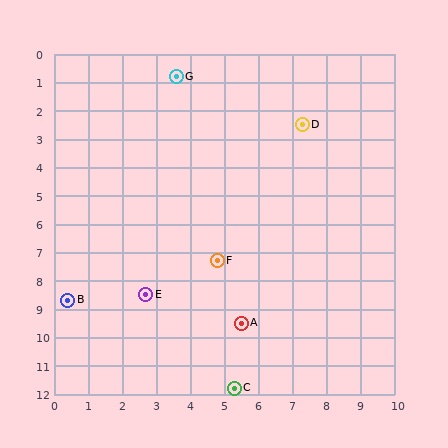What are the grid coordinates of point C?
Point C is at approximately (5.3, 11.8).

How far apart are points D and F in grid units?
Points D and F are about 5.4 grid units apart.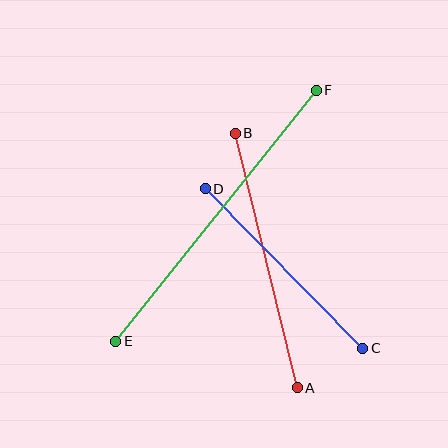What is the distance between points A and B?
The distance is approximately 262 pixels.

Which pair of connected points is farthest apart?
Points E and F are farthest apart.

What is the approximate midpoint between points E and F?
The midpoint is at approximately (216, 216) pixels.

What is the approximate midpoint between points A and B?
The midpoint is at approximately (266, 260) pixels.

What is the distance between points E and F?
The distance is approximately 321 pixels.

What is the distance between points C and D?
The distance is approximately 224 pixels.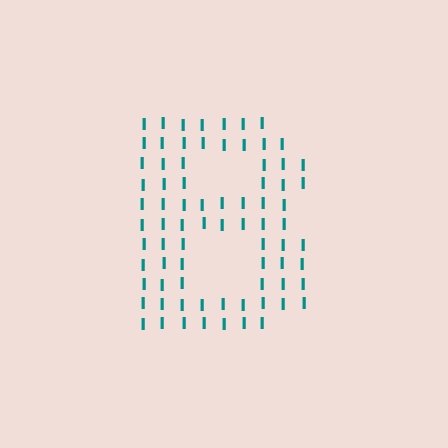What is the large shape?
The large shape is the letter B.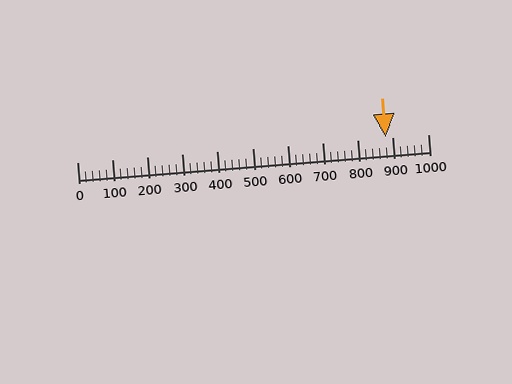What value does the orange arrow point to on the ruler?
The orange arrow points to approximately 880.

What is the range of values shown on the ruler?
The ruler shows values from 0 to 1000.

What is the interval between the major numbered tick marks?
The major tick marks are spaced 100 units apart.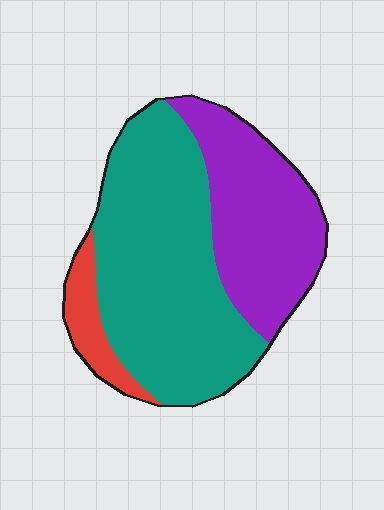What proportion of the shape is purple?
Purple covers 34% of the shape.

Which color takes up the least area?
Red, at roughly 10%.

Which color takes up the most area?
Teal, at roughly 55%.